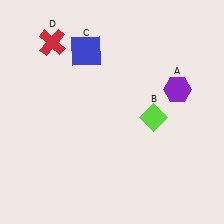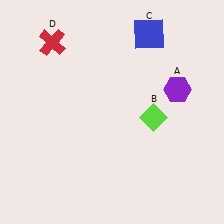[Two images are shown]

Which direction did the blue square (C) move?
The blue square (C) moved right.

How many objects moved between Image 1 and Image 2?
1 object moved between the two images.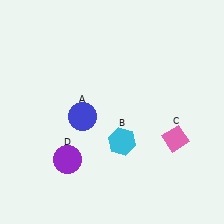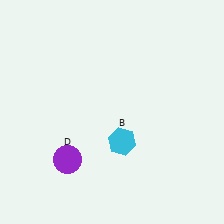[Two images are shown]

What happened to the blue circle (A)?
The blue circle (A) was removed in Image 2. It was in the bottom-left area of Image 1.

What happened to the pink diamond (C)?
The pink diamond (C) was removed in Image 2. It was in the bottom-right area of Image 1.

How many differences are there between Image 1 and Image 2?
There are 2 differences between the two images.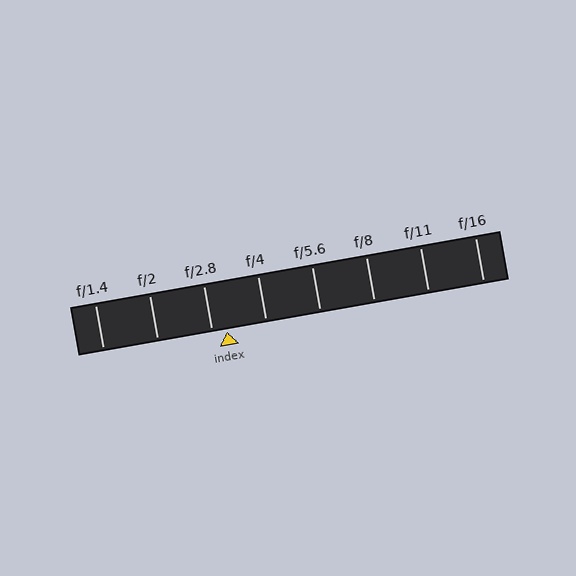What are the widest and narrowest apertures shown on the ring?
The widest aperture shown is f/1.4 and the narrowest is f/16.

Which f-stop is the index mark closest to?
The index mark is closest to f/2.8.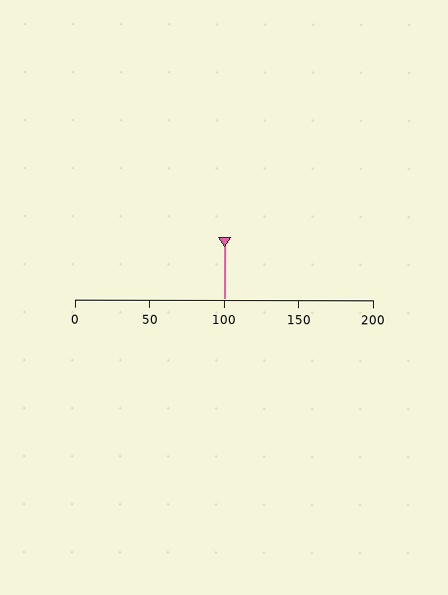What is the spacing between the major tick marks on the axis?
The major ticks are spaced 50 apart.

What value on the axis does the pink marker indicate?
The marker indicates approximately 100.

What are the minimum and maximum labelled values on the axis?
The axis runs from 0 to 200.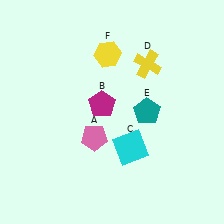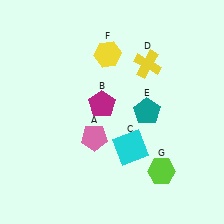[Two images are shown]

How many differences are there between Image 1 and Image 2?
There is 1 difference between the two images.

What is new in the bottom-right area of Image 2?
A lime hexagon (G) was added in the bottom-right area of Image 2.